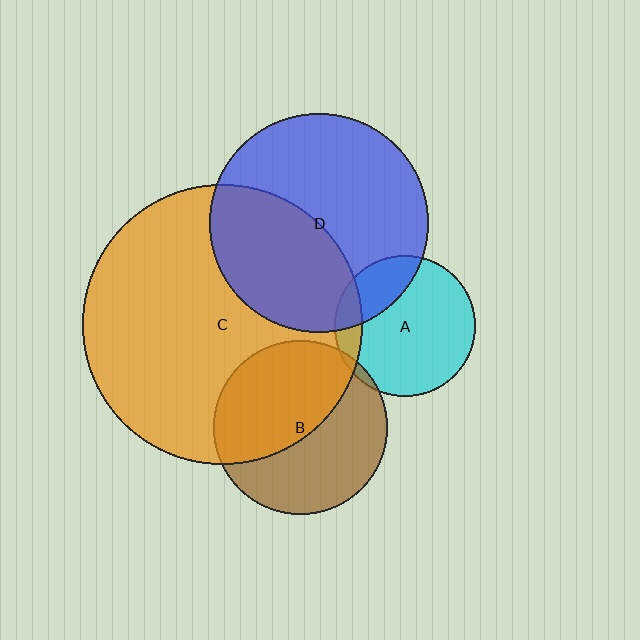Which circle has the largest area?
Circle C (orange).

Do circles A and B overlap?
Yes.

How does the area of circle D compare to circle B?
Approximately 1.6 times.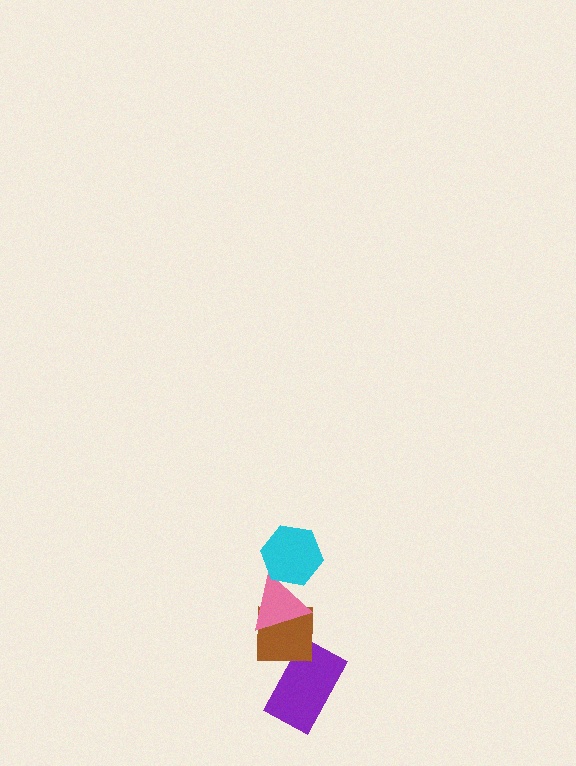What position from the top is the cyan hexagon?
The cyan hexagon is 1st from the top.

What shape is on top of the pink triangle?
The cyan hexagon is on top of the pink triangle.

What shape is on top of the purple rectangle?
The brown square is on top of the purple rectangle.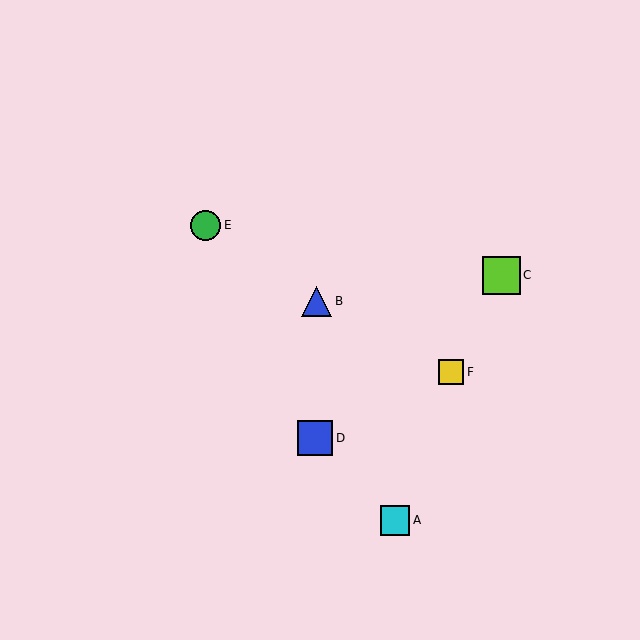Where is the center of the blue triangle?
The center of the blue triangle is at (317, 301).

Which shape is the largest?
The lime square (labeled C) is the largest.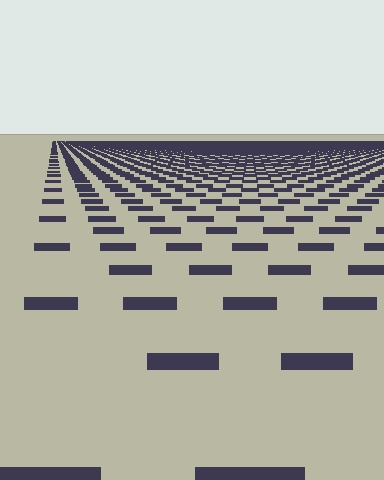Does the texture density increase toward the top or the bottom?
Density increases toward the top.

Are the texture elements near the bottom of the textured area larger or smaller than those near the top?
Larger. Near the bottom, elements are closer to the viewer and appear at a bigger on-screen size.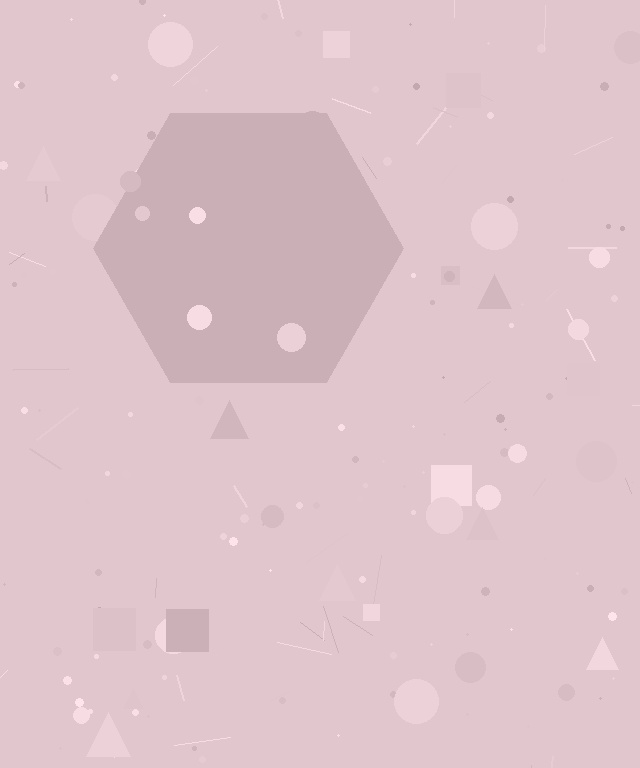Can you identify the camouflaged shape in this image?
The camouflaged shape is a hexagon.